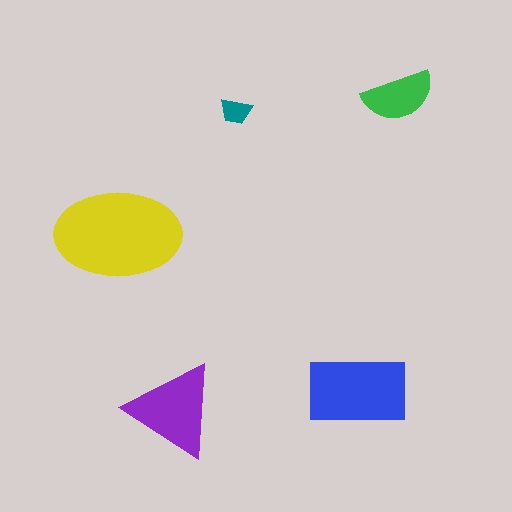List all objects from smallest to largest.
The teal trapezoid, the green semicircle, the purple triangle, the blue rectangle, the yellow ellipse.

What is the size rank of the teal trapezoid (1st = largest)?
5th.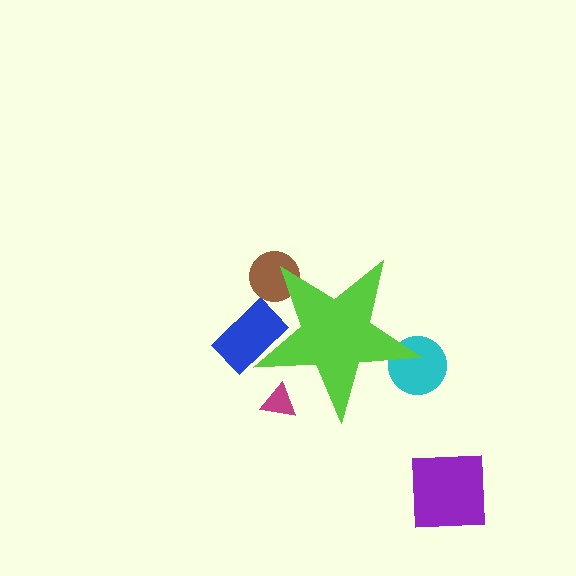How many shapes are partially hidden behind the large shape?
4 shapes are partially hidden.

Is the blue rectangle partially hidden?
Yes, the blue rectangle is partially hidden behind the lime star.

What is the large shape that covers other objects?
A lime star.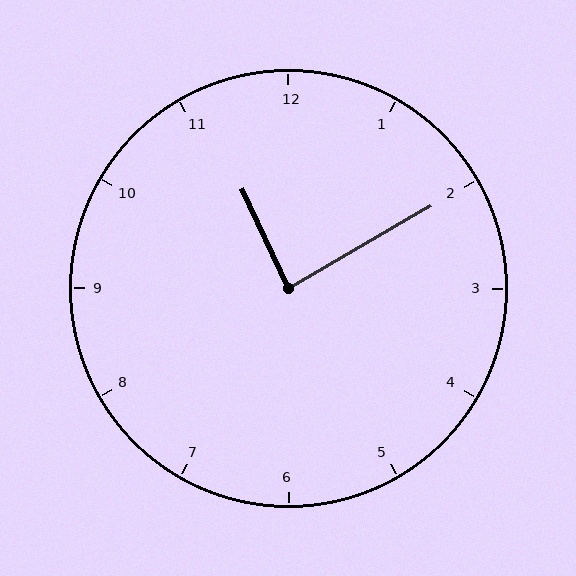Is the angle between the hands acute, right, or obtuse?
It is right.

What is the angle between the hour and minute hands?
Approximately 85 degrees.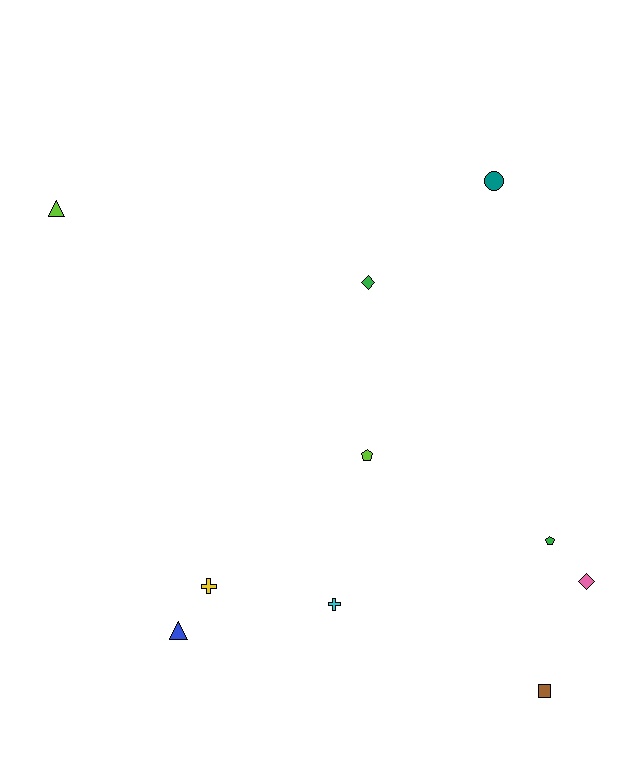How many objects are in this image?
There are 10 objects.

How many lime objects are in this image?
There are 2 lime objects.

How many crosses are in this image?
There are 2 crosses.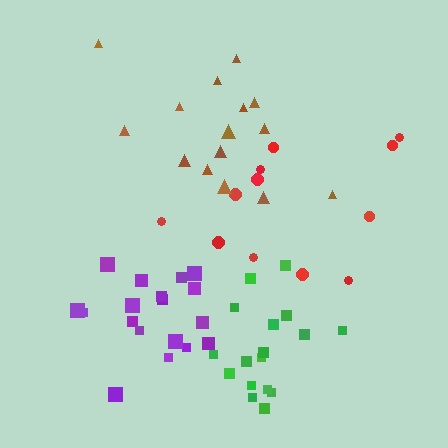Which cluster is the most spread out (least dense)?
Red.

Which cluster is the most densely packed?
Green.